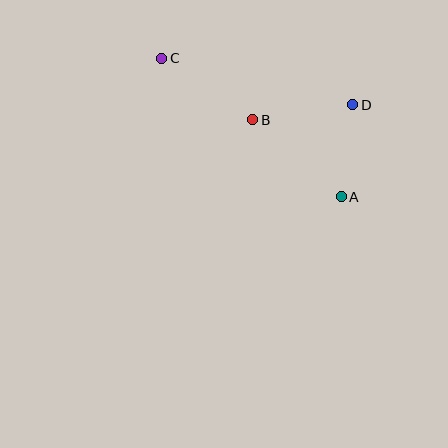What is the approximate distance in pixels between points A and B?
The distance between A and B is approximately 117 pixels.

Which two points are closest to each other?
Points A and D are closest to each other.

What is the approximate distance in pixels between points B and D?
The distance between B and D is approximately 101 pixels.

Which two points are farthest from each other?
Points A and C are farthest from each other.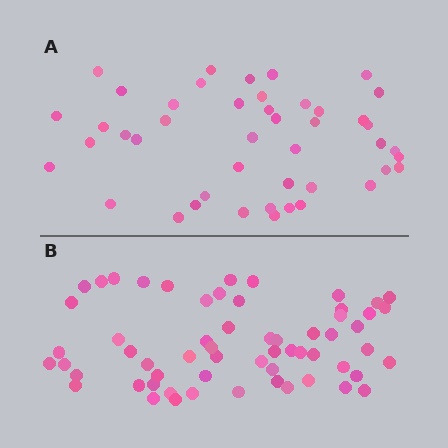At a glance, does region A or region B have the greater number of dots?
Region B (the bottom region) has more dots.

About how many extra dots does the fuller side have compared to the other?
Region B has approximately 15 more dots than region A.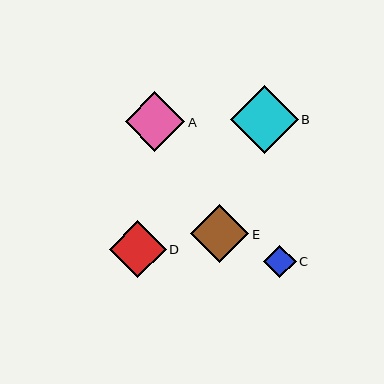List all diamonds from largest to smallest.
From largest to smallest: B, A, E, D, C.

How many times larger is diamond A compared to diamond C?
Diamond A is approximately 1.8 times the size of diamond C.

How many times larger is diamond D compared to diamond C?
Diamond D is approximately 1.8 times the size of diamond C.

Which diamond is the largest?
Diamond B is the largest with a size of approximately 67 pixels.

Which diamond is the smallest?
Diamond C is the smallest with a size of approximately 33 pixels.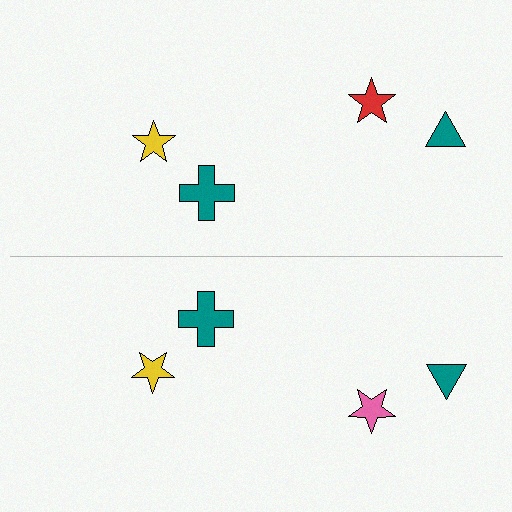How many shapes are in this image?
There are 8 shapes in this image.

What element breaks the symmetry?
The pink star on the bottom side breaks the symmetry — its mirror counterpart is red.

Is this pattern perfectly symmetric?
No, the pattern is not perfectly symmetric. The pink star on the bottom side breaks the symmetry — its mirror counterpart is red.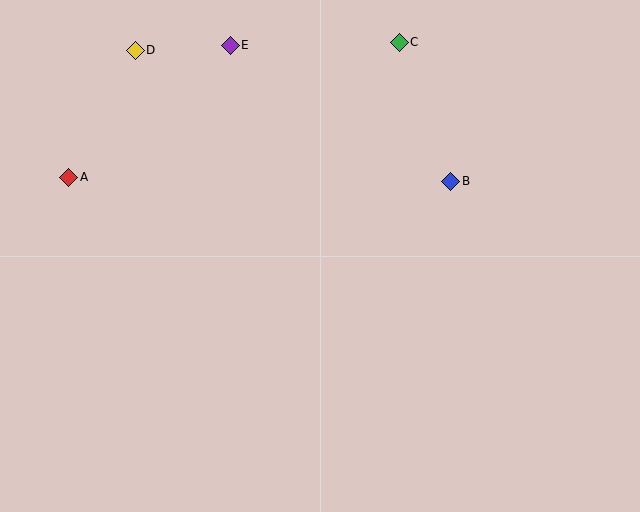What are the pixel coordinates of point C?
Point C is at (399, 42).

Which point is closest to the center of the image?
Point B at (451, 181) is closest to the center.